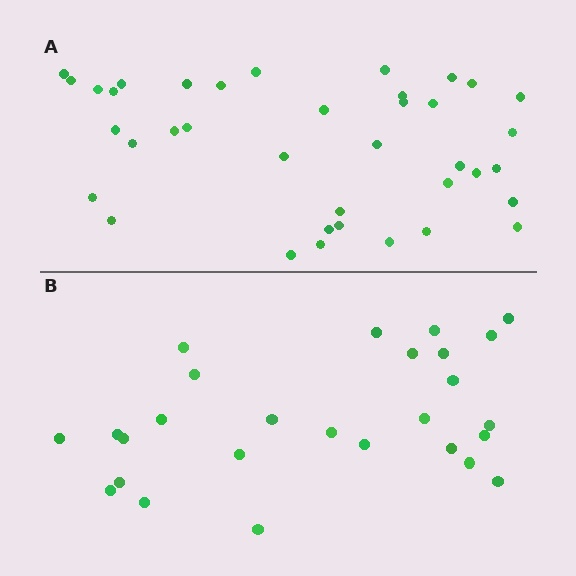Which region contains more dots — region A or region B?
Region A (the top region) has more dots.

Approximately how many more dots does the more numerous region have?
Region A has roughly 12 or so more dots than region B.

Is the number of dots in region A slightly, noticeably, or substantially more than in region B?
Region A has noticeably more, but not dramatically so. The ratio is roughly 1.4 to 1.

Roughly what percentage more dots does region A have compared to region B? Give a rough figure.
About 40% more.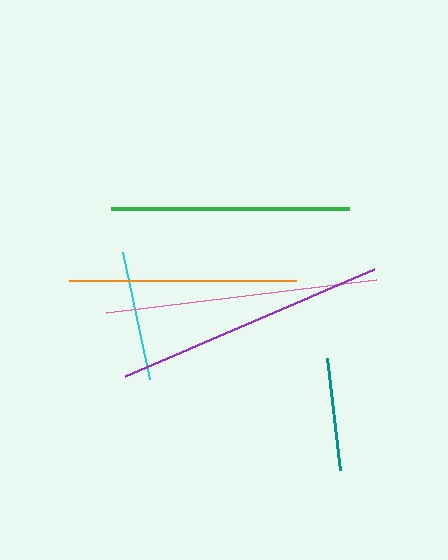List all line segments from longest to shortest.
From longest to shortest: pink, purple, green, orange, cyan, teal.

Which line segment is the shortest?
The teal line is the shortest at approximately 112 pixels.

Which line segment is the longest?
The pink line is the longest at approximately 272 pixels.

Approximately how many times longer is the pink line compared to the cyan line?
The pink line is approximately 2.1 times the length of the cyan line.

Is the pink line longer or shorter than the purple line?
The pink line is longer than the purple line.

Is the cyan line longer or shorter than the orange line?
The orange line is longer than the cyan line.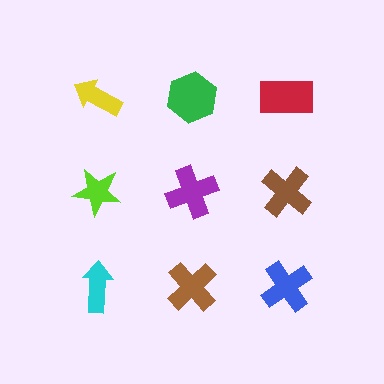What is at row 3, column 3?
A blue cross.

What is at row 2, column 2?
A purple cross.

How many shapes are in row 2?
3 shapes.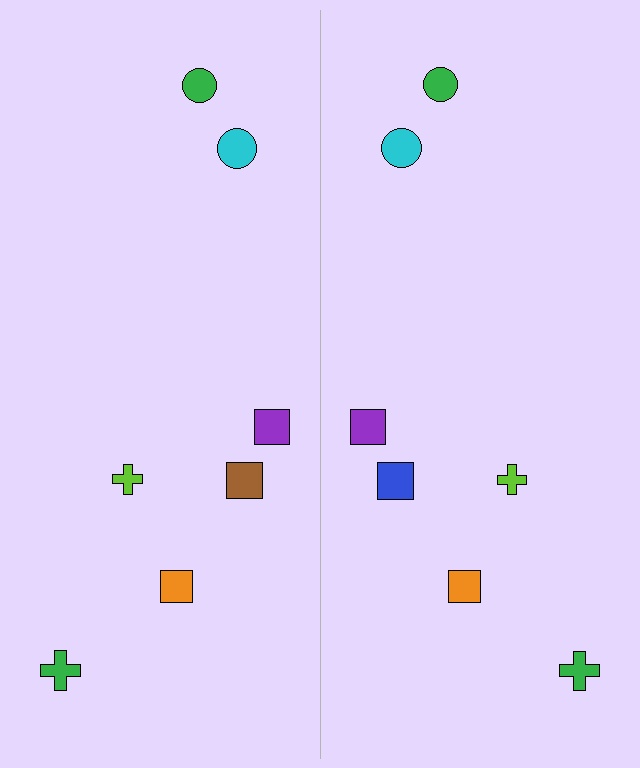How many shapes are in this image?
There are 14 shapes in this image.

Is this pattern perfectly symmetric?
No, the pattern is not perfectly symmetric. The blue square on the right side breaks the symmetry — its mirror counterpart is brown.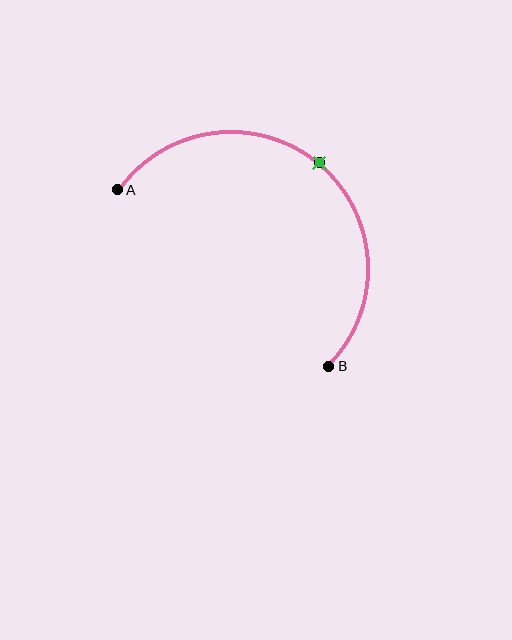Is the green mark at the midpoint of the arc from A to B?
Yes. The green mark lies on the arc at equal arc-length from both A and B — it is the arc midpoint.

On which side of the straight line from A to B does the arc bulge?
The arc bulges above and to the right of the straight line connecting A and B.